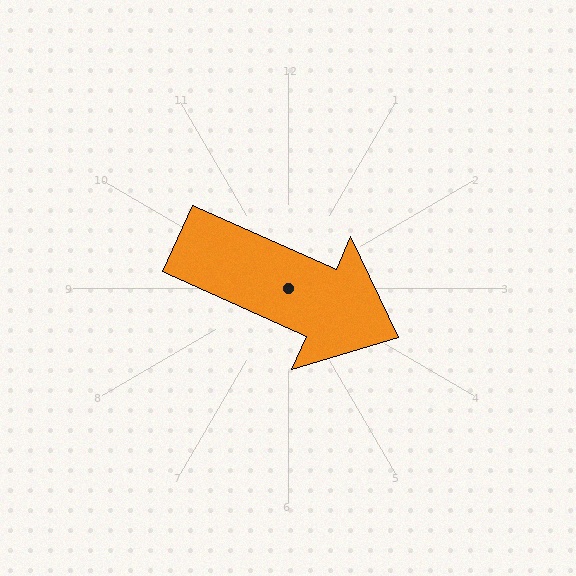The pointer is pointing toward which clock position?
Roughly 4 o'clock.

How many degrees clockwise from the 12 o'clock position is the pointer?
Approximately 114 degrees.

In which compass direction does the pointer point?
Southeast.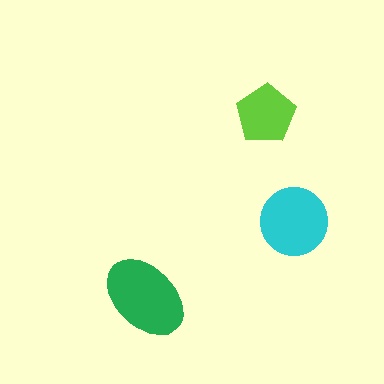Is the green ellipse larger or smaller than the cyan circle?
Larger.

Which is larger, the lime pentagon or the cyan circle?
The cyan circle.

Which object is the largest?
The green ellipse.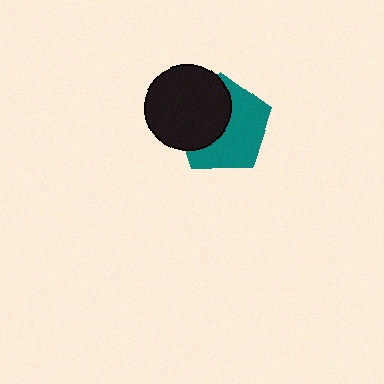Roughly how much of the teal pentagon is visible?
About half of it is visible (roughly 56%).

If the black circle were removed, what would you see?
You would see the complete teal pentagon.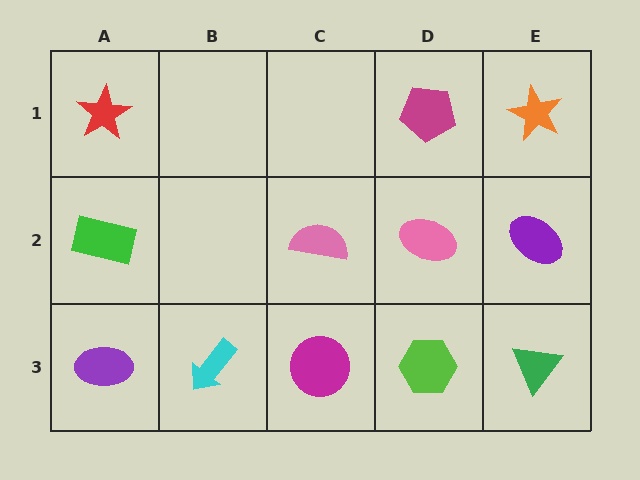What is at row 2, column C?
A pink semicircle.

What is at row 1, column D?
A magenta pentagon.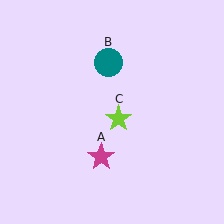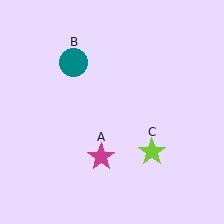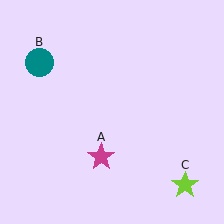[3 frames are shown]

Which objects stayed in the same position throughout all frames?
Magenta star (object A) remained stationary.